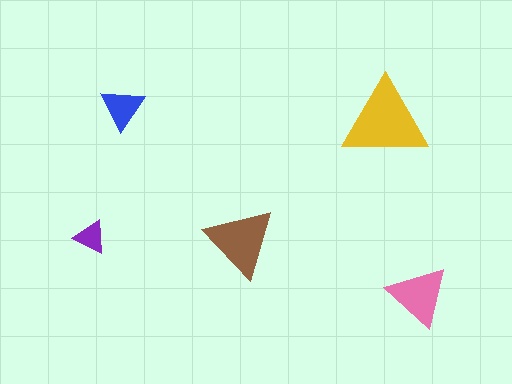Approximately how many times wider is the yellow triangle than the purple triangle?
About 2.5 times wider.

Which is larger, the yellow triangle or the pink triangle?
The yellow one.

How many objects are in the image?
There are 5 objects in the image.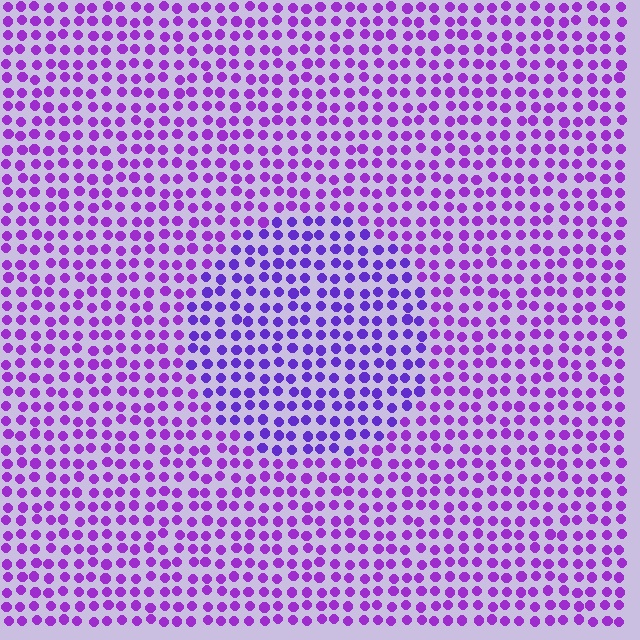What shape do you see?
I see a circle.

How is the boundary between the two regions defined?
The boundary is defined purely by a slight shift in hue (about 22 degrees). Spacing, size, and orientation are identical on both sides.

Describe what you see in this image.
The image is filled with small purple elements in a uniform arrangement. A circle-shaped region is visible where the elements are tinted to a slightly different hue, forming a subtle color boundary.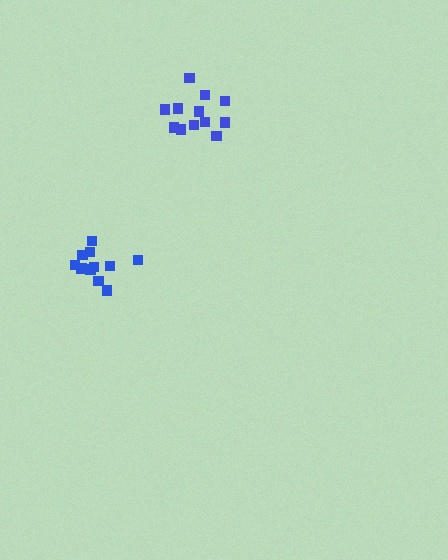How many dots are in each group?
Group 1: 12 dots, Group 2: 11 dots (23 total).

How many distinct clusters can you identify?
There are 2 distinct clusters.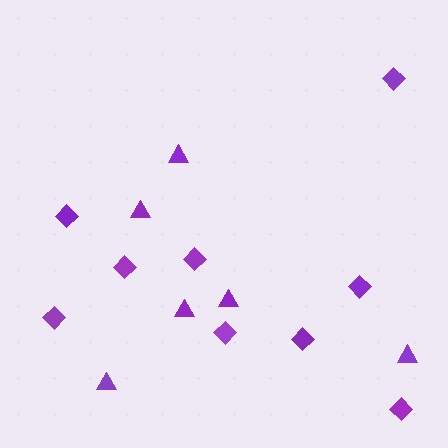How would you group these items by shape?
There are 2 groups: one group of diamonds (9) and one group of triangles (6).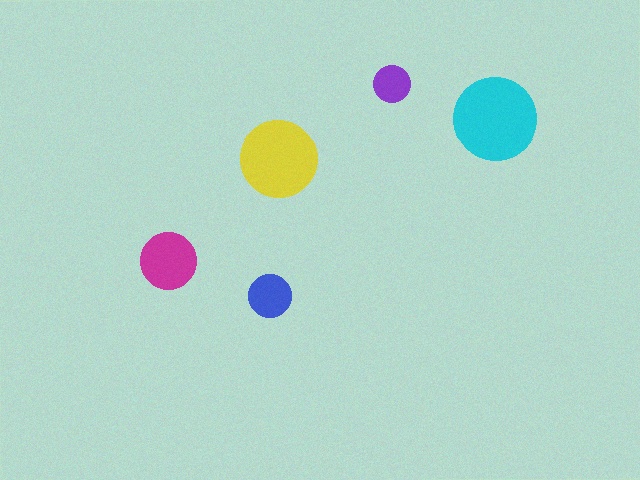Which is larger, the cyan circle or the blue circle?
The cyan one.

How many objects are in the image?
There are 5 objects in the image.